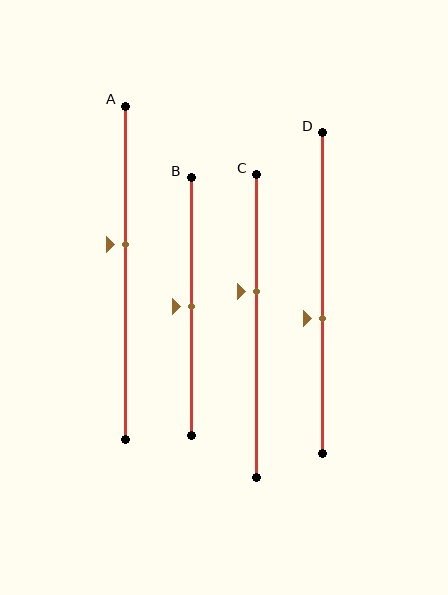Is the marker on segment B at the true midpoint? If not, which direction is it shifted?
Yes, the marker on segment B is at the true midpoint.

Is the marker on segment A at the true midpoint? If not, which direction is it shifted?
No, the marker on segment A is shifted upward by about 8% of the segment length.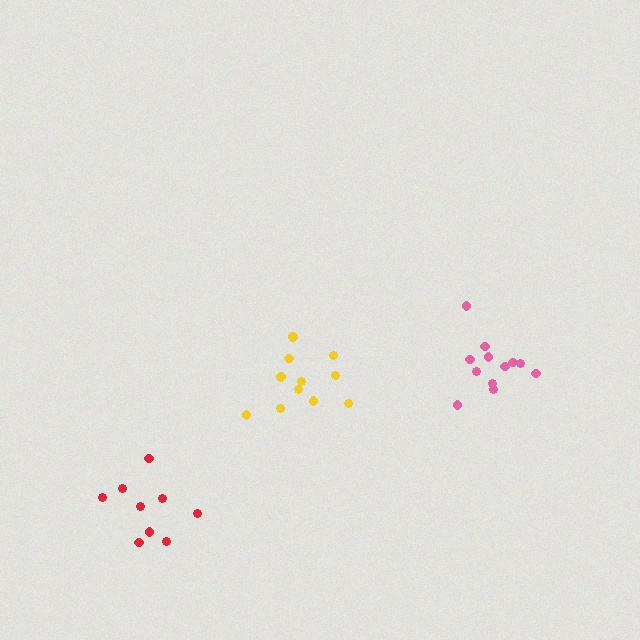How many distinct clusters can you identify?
There are 3 distinct clusters.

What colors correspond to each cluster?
The clusters are colored: pink, red, yellow.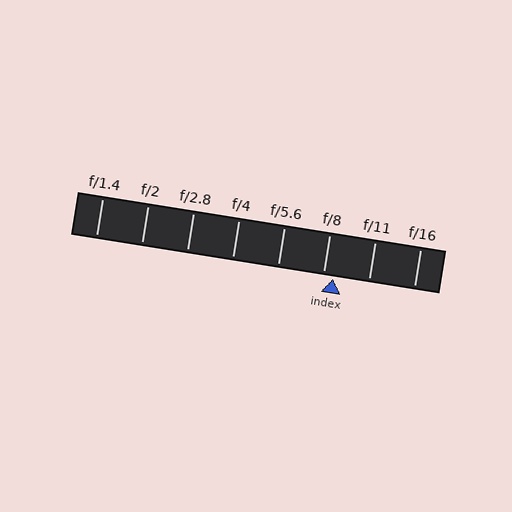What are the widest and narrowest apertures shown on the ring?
The widest aperture shown is f/1.4 and the narrowest is f/16.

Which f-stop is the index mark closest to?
The index mark is closest to f/8.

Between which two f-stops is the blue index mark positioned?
The index mark is between f/8 and f/11.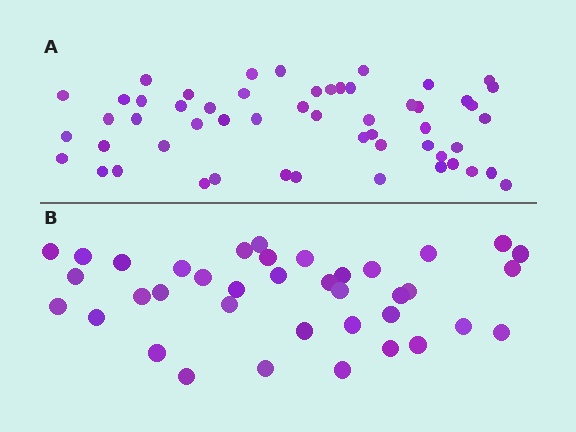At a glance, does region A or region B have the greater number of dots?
Region A (the top region) has more dots.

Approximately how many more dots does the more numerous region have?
Region A has approximately 15 more dots than region B.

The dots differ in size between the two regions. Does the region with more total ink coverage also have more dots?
No. Region B has more total ink coverage because its dots are larger, but region A actually contains more individual dots. Total area can be misleading — the number of items is what matters here.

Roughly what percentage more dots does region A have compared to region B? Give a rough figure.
About 40% more.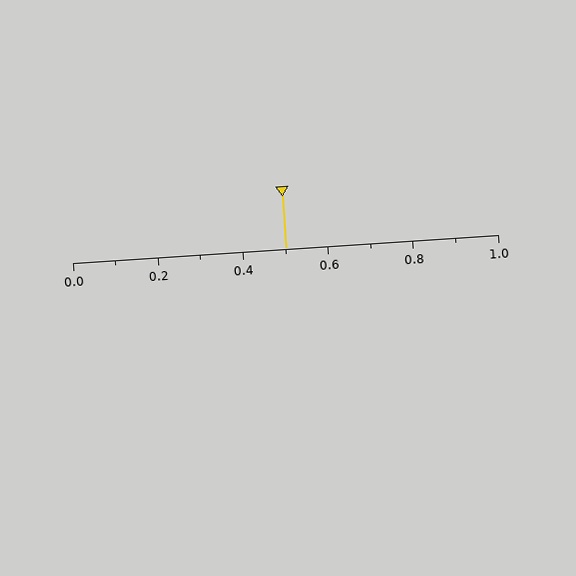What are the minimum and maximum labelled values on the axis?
The axis runs from 0.0 to 1.0.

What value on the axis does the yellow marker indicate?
The marker indicates approximately 0.5.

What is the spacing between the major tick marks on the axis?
The major ticks are spaced 0.2 apart.